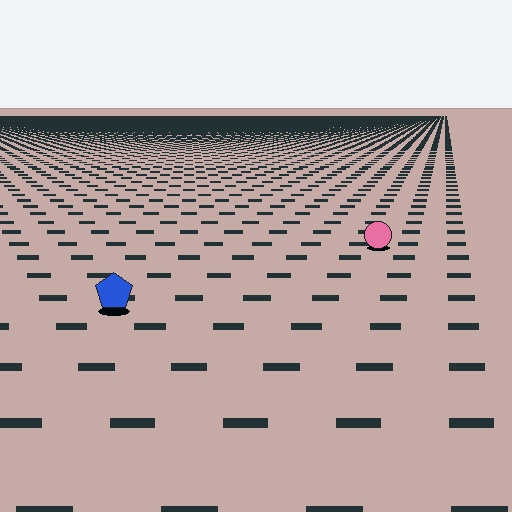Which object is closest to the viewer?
The blue pentagon is closest. The texture marks near it are larger and more spread out.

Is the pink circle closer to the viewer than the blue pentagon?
No. The blue pentagon is closer — you can tell from the texture gradient: the ground texture is coarser near it.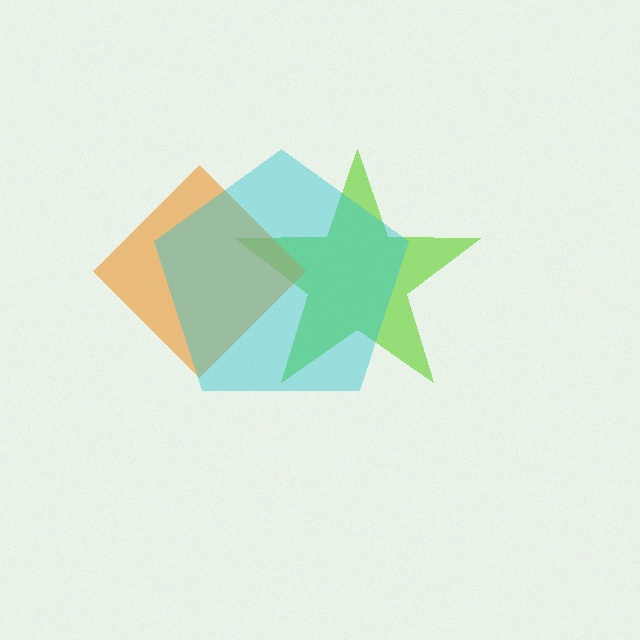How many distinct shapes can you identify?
There are 3 distinct shapes: a lime star, an orange diamond, a cyan pentagon.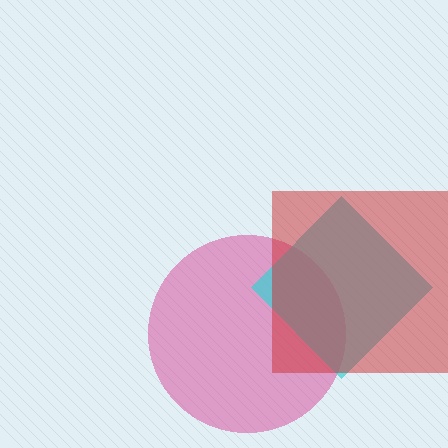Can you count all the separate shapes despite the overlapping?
Yes, there are 3 separate shapes.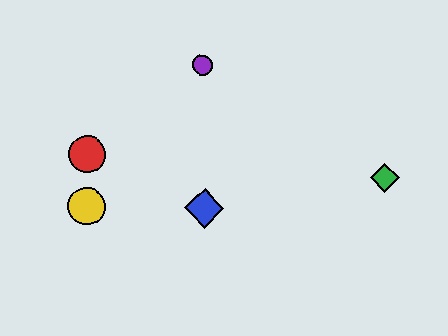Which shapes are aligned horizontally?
The blue diamond, the yellow circle are aligned horizontally.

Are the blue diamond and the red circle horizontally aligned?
No, the blue diamond is at y≈208 and the red circle is at y≈155.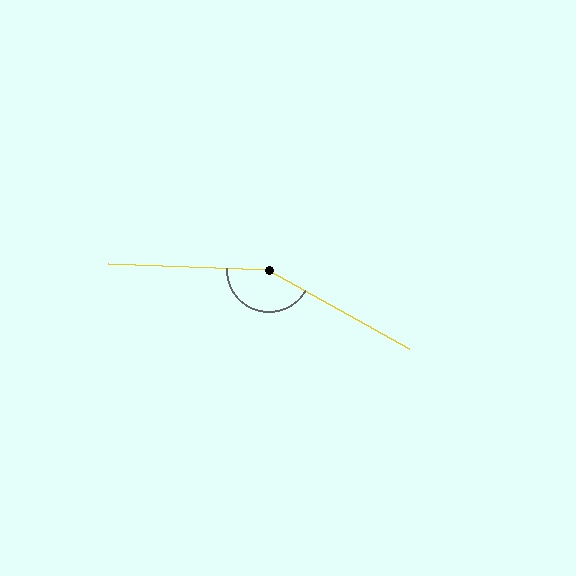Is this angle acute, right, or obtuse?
It is obtuse.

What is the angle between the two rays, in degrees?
Approximately 153 degrees.